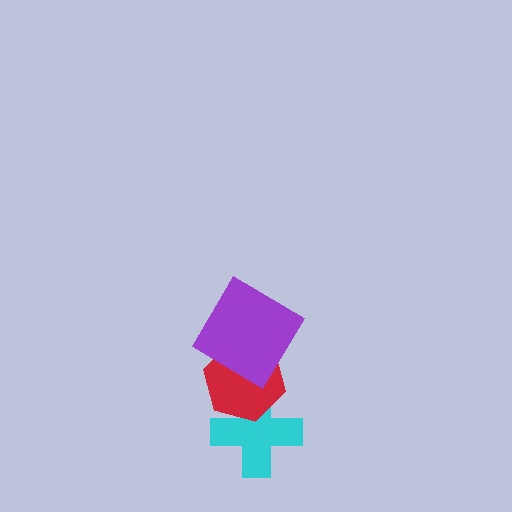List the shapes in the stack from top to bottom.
From top to bottom: the purple diamond, the red hexagon, the cyan cross.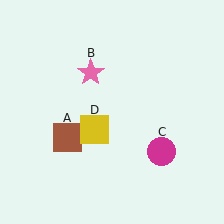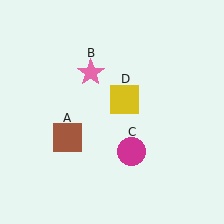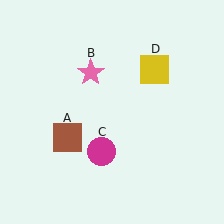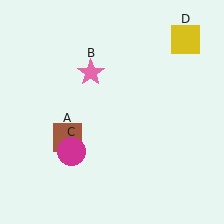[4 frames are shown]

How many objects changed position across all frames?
2 objects changed position: magenta circle (object C), yellow square (object D).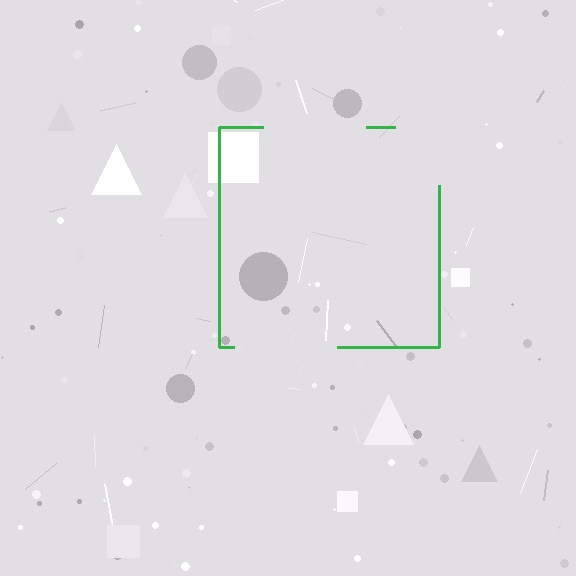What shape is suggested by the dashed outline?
The dashed outline suggests a square.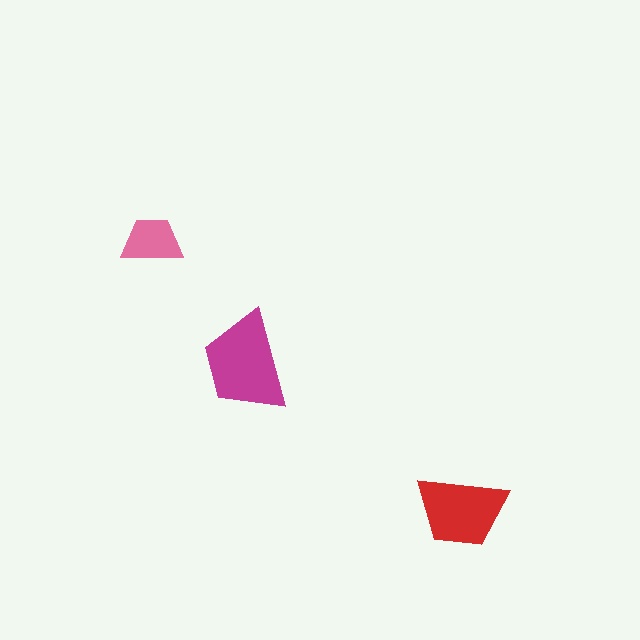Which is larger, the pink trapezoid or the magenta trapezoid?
The magenta one.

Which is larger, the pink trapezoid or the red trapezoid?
The red one.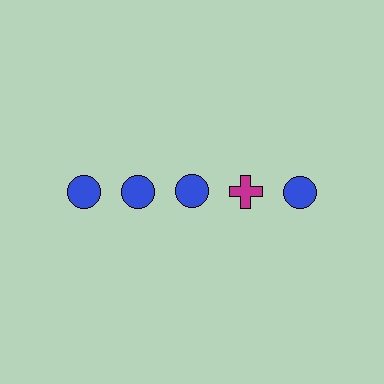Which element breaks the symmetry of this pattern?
The magenta cross in the top row, second from right column breaks the symmetry. All other shapes are blue circles.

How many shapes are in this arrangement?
There are 5 shapes arranged in a grid pattern.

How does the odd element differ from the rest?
It differs in both color (magenta instead of blue) and shape (cross instead of circle).